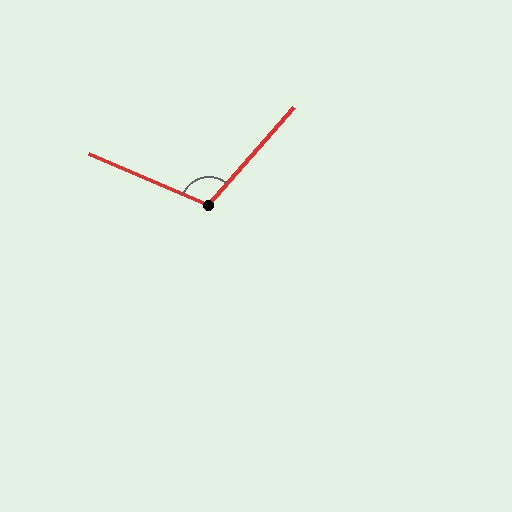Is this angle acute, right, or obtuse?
It is obtuse.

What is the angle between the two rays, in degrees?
Approximately 108 degrees.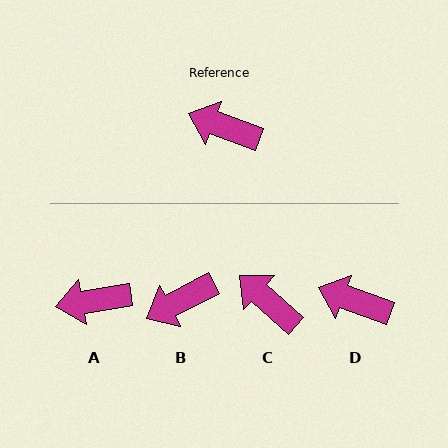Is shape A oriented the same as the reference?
No, it is off by about 29 degrees.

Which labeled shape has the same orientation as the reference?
D.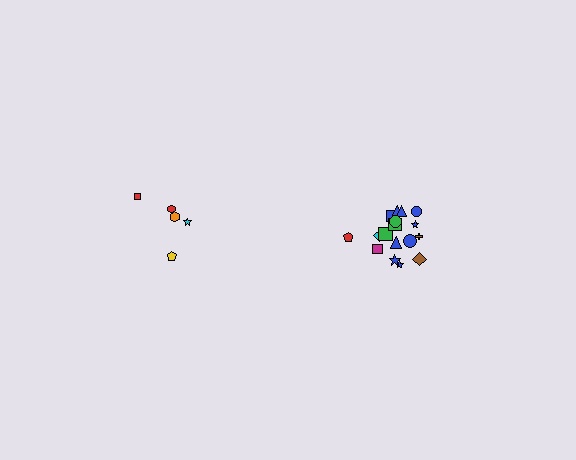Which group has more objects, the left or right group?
The right group.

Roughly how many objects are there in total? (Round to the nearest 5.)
Roughly 25 objects in total.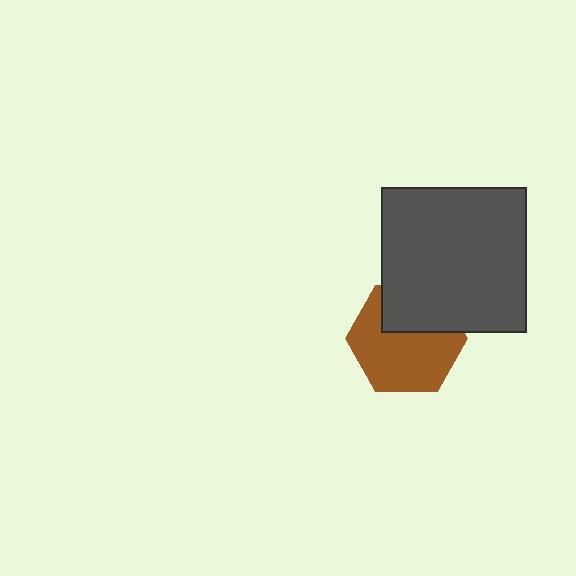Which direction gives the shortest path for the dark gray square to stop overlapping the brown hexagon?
Moving up gives the shortest separation.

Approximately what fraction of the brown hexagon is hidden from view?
Roughly 34% of the brown hexagon is hidden behind the dark gray square.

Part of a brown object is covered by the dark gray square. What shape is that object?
It is a hexagon.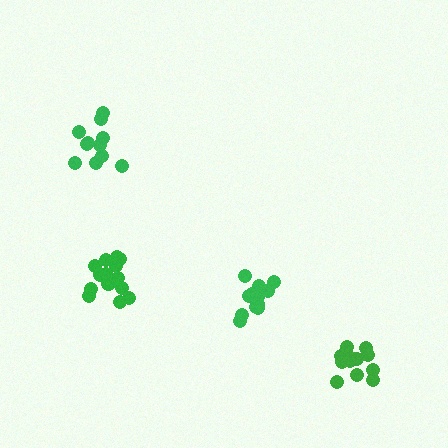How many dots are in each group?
Group 1: 13 dots, Group 2: 13 dots, Group 3: 16 dots, Group 4: 11 dots (53 total).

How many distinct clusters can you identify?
There are 4 distinct clusters.